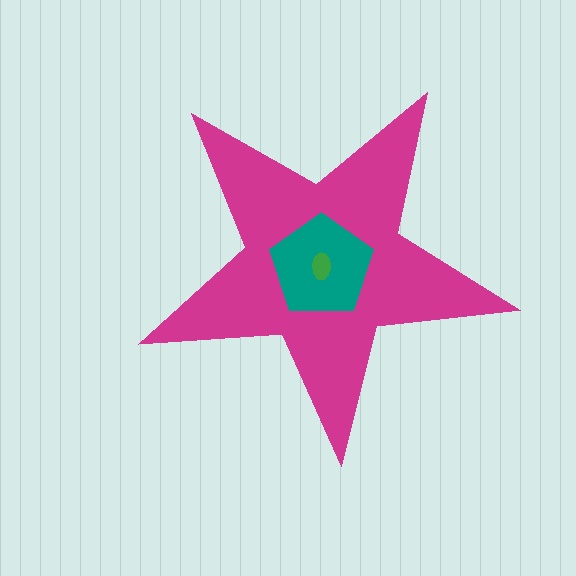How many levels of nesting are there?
3.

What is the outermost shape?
The magenta star.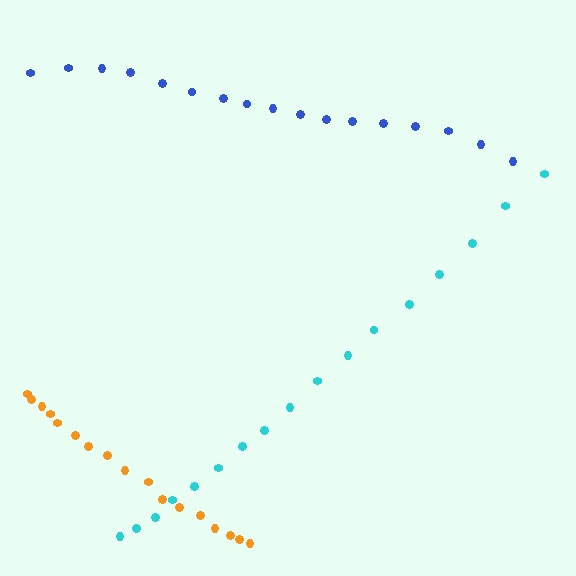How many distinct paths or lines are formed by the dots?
There are 3 distinct paths.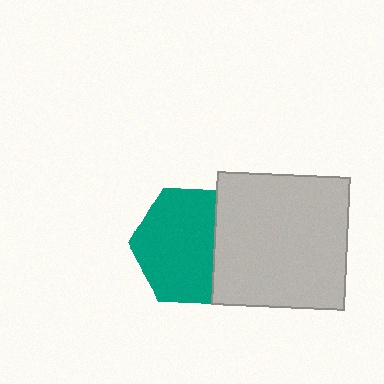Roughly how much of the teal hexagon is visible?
Most of it is visible (roughly 70%).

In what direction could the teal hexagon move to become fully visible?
The teal hexagon could move left. That would shift it out from behind the light gray square entirely.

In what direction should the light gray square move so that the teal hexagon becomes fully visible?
The light gray square should move right. That is the shortest direction to clear the overlap and leave the teal hexagon fully visible.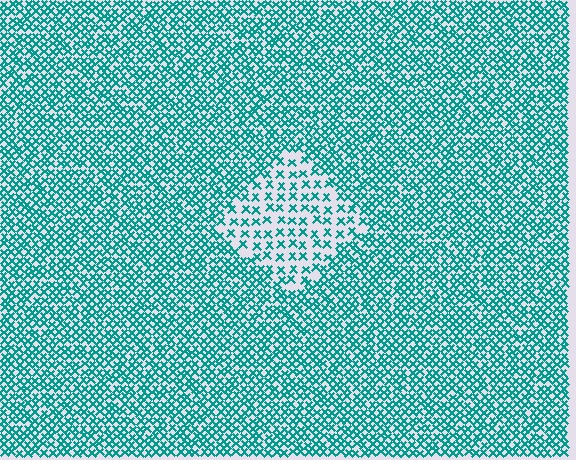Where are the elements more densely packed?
The elements are more densely packed outside the diamond boundary.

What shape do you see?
I see a diamond.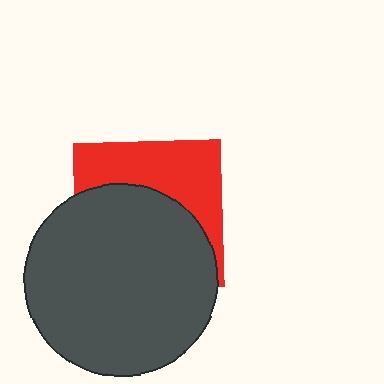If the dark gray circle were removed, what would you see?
You would see the complete red square.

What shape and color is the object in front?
The object in front is a dark gray circle.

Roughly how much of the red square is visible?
A small part of it is visible (roughly 41%).